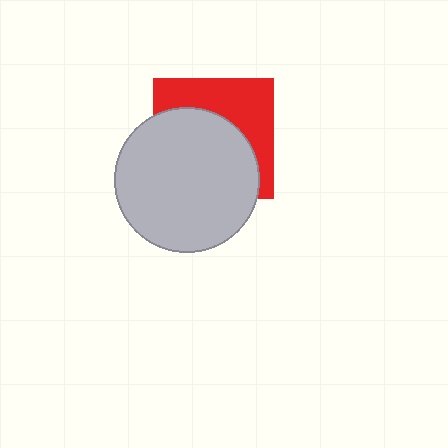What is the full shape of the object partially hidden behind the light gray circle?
The partially hidden object is a red square.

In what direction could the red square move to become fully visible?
The red square could move toward the upper-right. That would shift it out from behind the light gray circle entirely.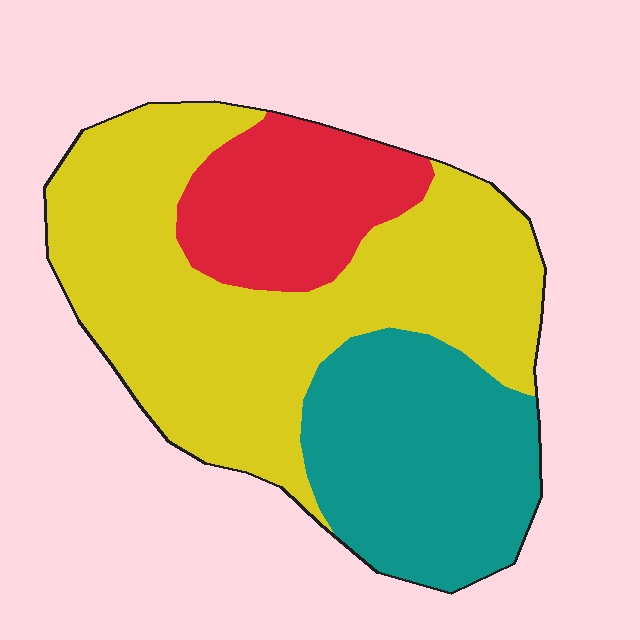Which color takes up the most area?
Yellow, at roughly 55%.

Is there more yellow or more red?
Yellow.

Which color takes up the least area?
Red, at roughly 20%.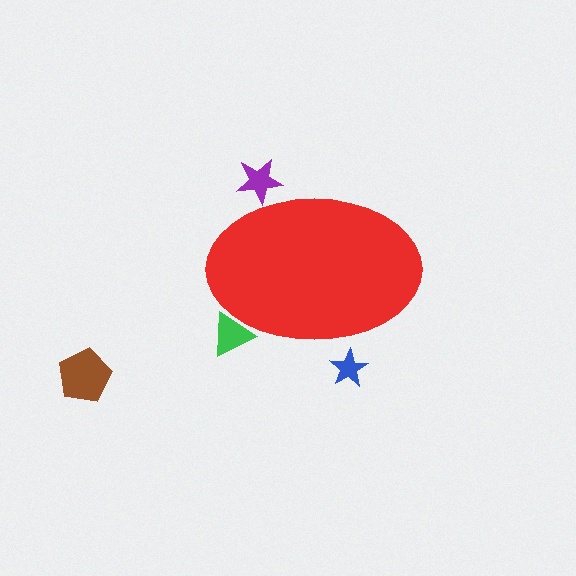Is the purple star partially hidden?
Yes, the purple star is partially hidden behind the red ellipse.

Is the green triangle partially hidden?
Yes, the green triangle is partially hidden behind the red ellipse.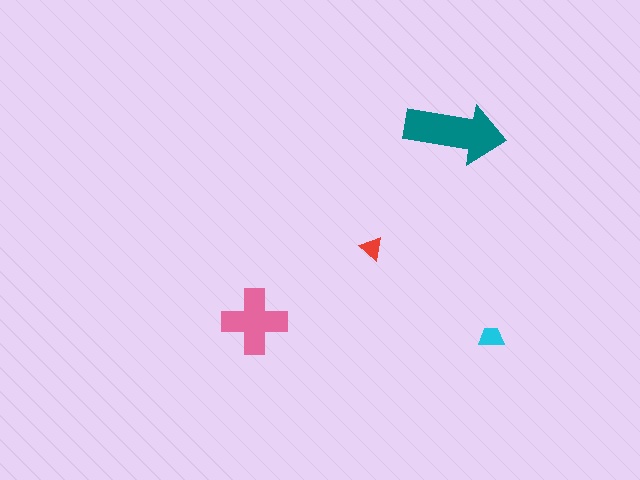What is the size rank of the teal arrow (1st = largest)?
1st.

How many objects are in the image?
There are 4 objects in the image.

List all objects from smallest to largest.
The red triangle, the cyan trapezoid, the pink cross, the teal arrow.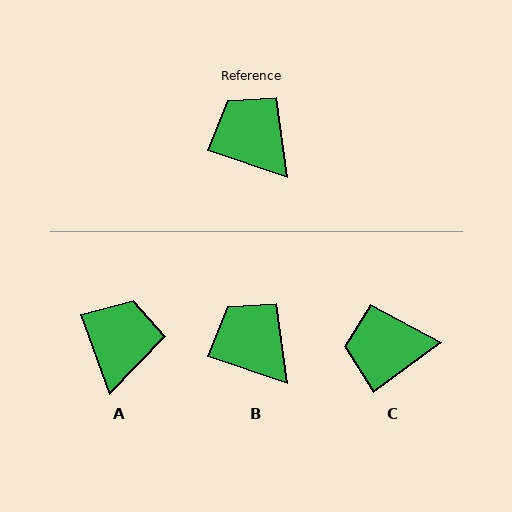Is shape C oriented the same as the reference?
No, it is off by about 54 degrees.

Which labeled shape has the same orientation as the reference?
B.